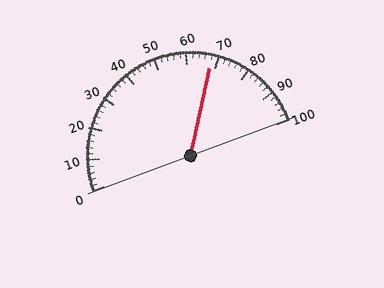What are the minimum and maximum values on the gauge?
The gauge ranges from 0 to 100.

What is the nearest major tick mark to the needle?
The nearest major tick mark is 70.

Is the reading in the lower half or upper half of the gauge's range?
The reading is in the upper half of the range (0 to 100).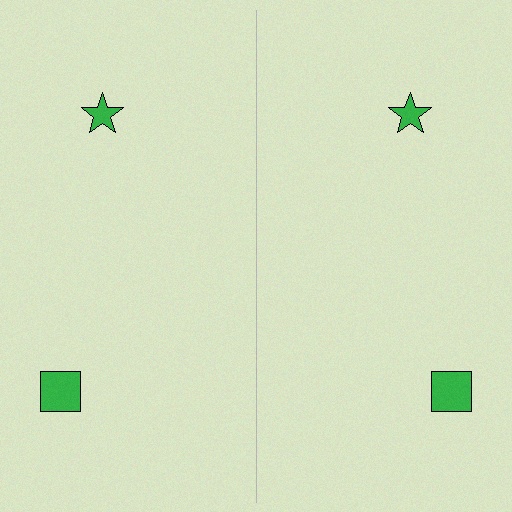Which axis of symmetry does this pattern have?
The pattern has a vertical axis of symmetry running through the center of the image.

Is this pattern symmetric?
Yes, this pattern has bilateral (reflection) symmetry.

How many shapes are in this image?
There are 4 shapes in this image.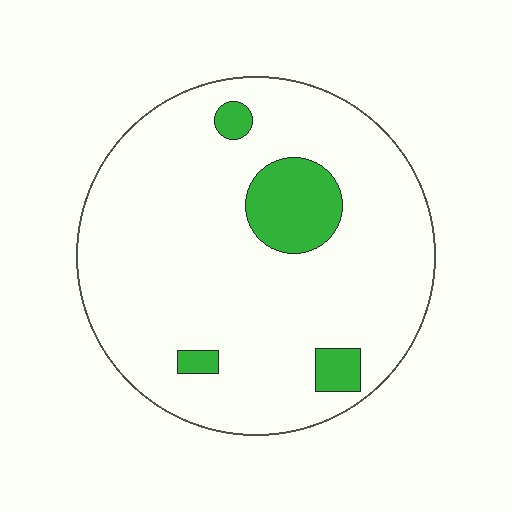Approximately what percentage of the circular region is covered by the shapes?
Approximately 10%.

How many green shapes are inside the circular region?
4.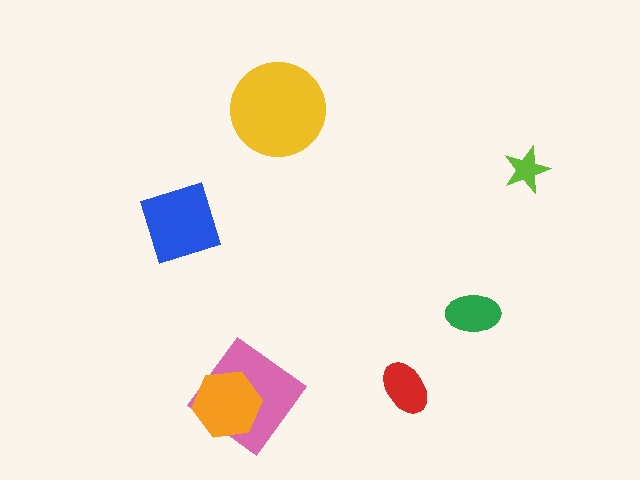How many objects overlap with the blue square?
0 objects overlap with the blue square.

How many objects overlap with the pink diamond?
1 object overlaps with the pink diamond.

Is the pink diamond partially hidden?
Yes, it is partially covered by another shape.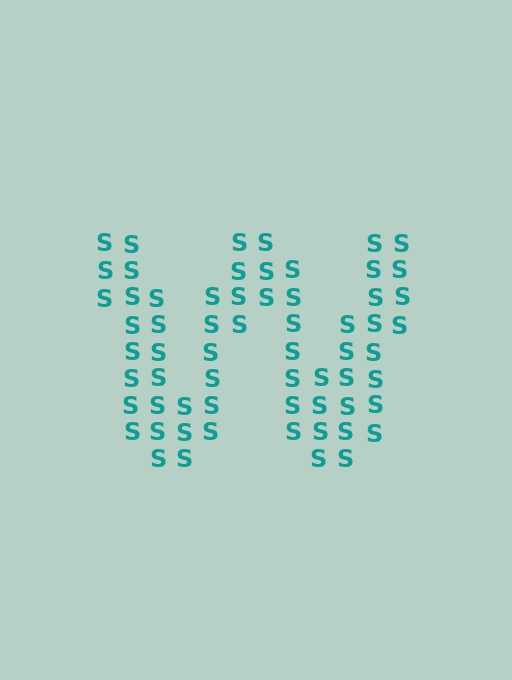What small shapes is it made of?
It is made of small letter S's.